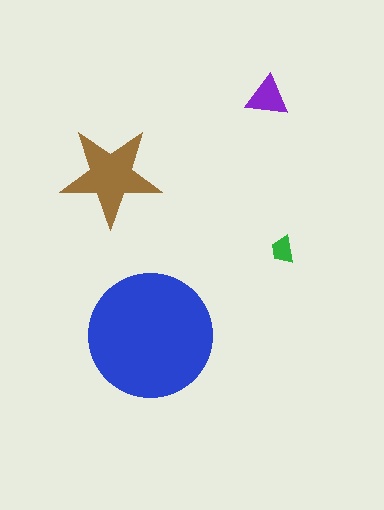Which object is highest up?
The purple triangle is topmost.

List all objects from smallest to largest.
The green trapezoid, the purple triangle, the brown star, the blue circle.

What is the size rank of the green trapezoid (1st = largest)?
4th.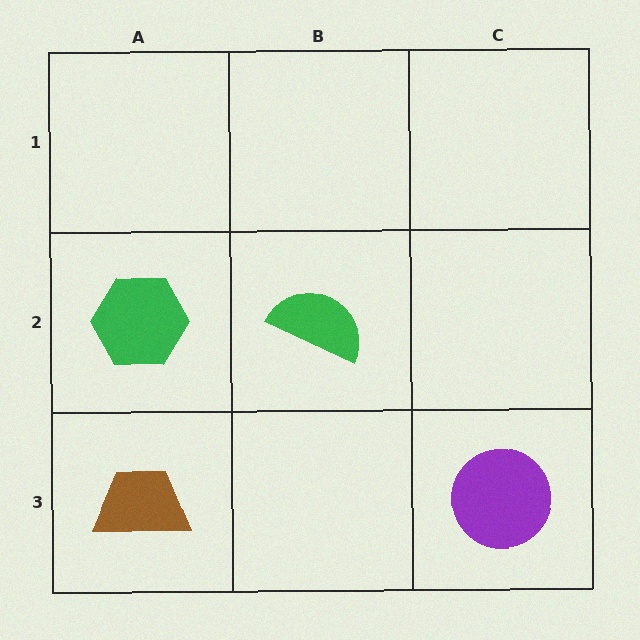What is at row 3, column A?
A brown trapezoid.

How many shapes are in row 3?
2 shapes.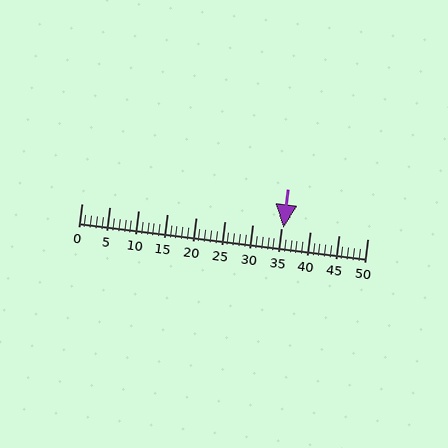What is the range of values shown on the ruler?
The ruler shows values from 0 to 50.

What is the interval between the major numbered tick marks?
The major tick marks are spaced 5 units apart.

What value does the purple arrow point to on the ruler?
The purple arrow points to approximately 35.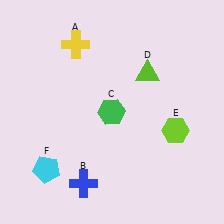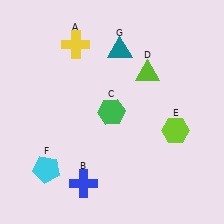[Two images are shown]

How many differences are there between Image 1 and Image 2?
There is 1 difference between the two images.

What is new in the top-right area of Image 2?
A teal triangle (G) was added in the top-right area of Image 2.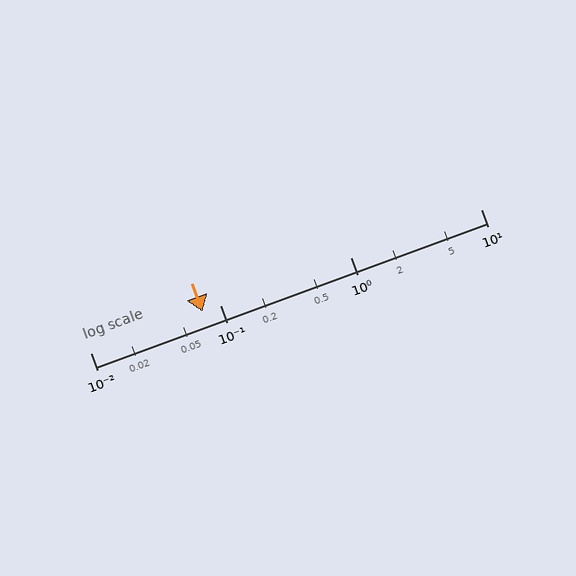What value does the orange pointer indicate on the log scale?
The pointer indicates approximately 0.073.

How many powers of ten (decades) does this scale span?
The scale spans 3 decades, from 0.01 to 10.